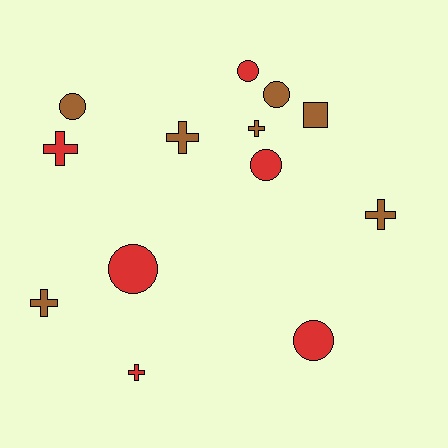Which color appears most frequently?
Brown, with 7 objects.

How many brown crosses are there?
There are 4 brown crosses.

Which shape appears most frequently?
Circle, with 6 objects.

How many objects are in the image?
There are 13 objects.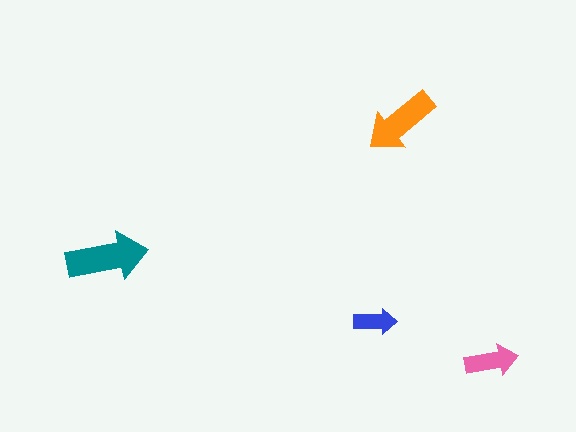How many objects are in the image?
There are 4 objects in the image.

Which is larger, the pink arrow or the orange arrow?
The orange one.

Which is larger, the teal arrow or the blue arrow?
The teal one.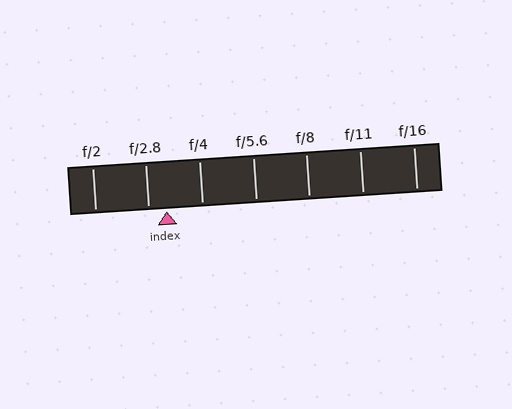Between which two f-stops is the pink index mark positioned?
The index mark is between f/2.8 and f/4.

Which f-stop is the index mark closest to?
The index mark is closest to f/2.8.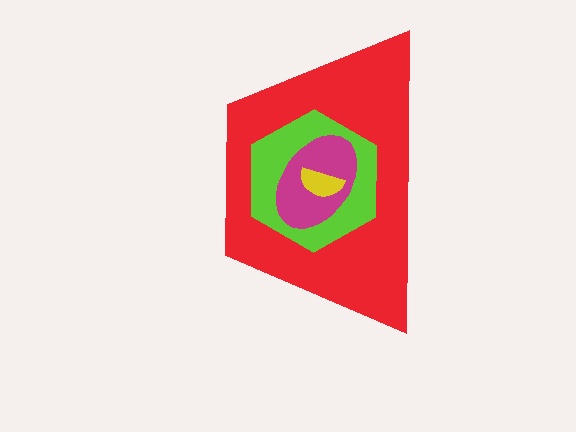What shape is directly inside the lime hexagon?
The magenta ellipse.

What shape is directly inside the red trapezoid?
The lime hexagon.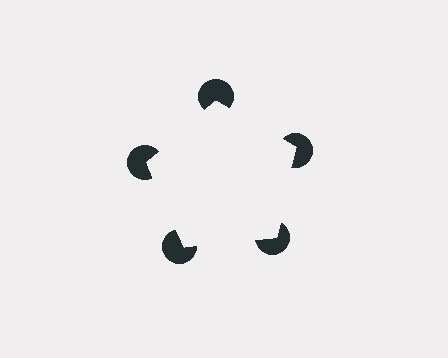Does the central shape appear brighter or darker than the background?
It typically appears slightly brighter than the background, even though no actual brightness change is drawn.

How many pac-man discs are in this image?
There are 5 — one at each vertex of the illusory pentagon.